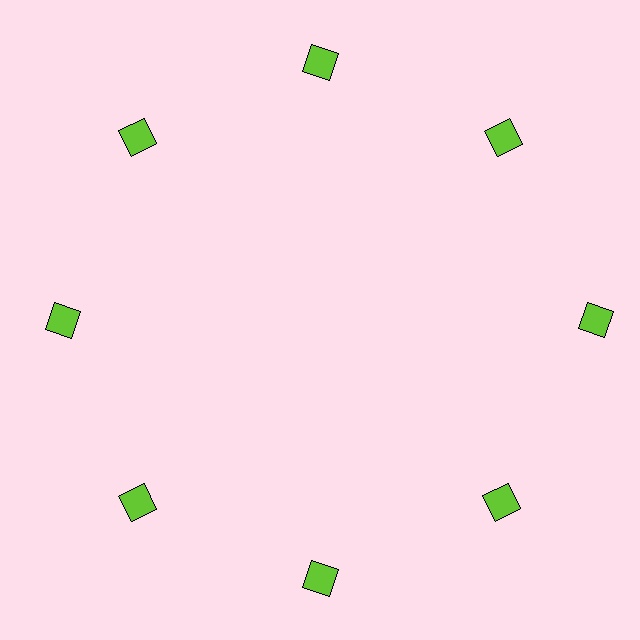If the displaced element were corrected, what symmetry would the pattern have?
It would have 8-fold rotational symmetry — the pattern would map onto itself every 45 degrees.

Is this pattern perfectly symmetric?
No. The 8 lime squares are arranged in a ring, but one element near the 3 o'clock position is pushed outward from the center, breaking the 8-fold rotational symmetry.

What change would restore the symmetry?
The symmetry would be restored by moving it inward, back onto the ring so that all 8 squares sit at equal angles and equal distance from the center.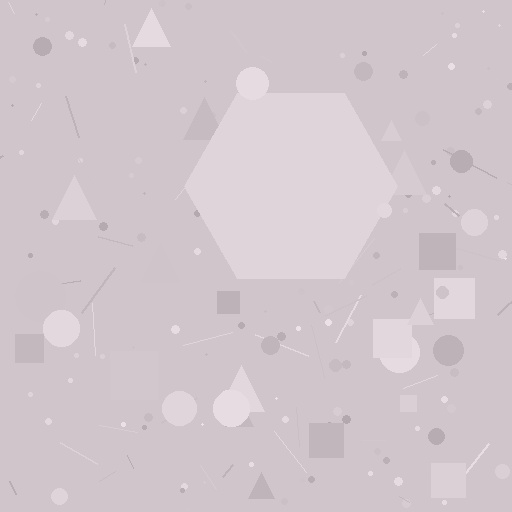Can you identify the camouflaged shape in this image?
The camouflaged shape is a hexagon.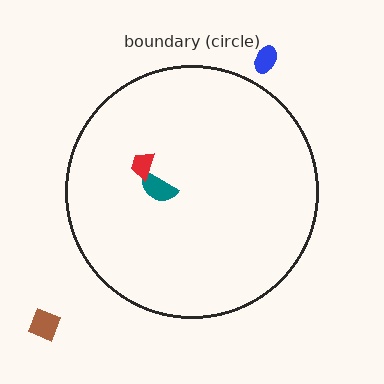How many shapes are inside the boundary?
2 inside, 2 outside.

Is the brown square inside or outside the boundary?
Outside.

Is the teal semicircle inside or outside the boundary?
Inside.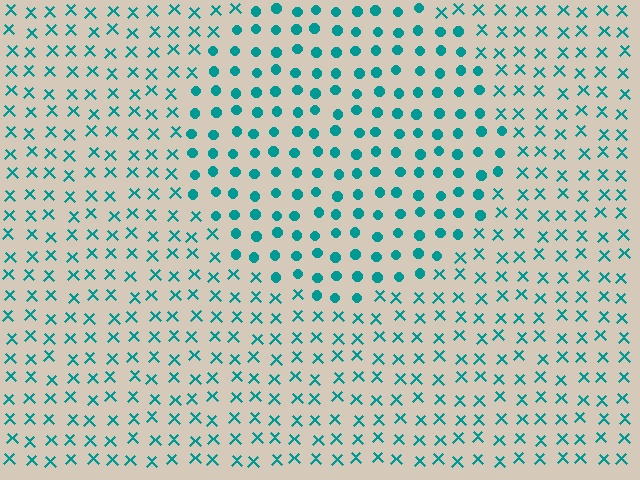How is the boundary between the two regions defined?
The boundary is defined by a change in element shape: circles inside vs. X marks outside. All elements share the same color and spacing.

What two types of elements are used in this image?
The image uses circles inside the circle region and X marks outside it.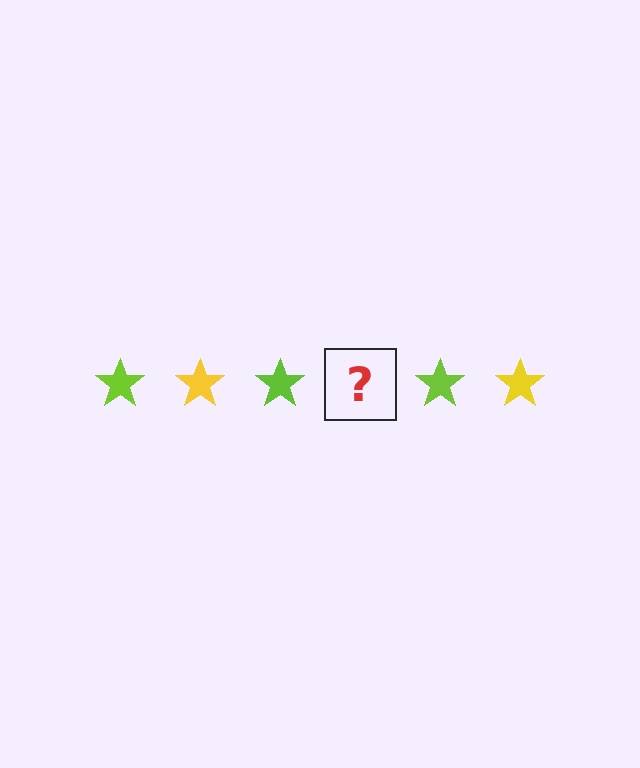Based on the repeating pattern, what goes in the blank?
The blank should be a yellow star.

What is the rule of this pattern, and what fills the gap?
The rule is that the pattern cycles through lime, yellow stars. The gap should be filled with a yellow star.